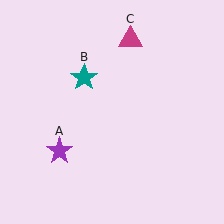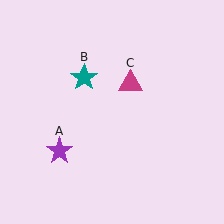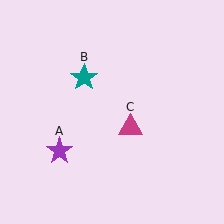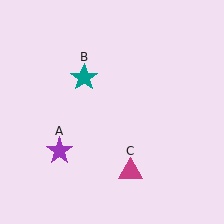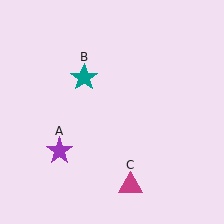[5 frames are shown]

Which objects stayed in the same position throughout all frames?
Purple star (object A) and teal star (object B) remained stationary.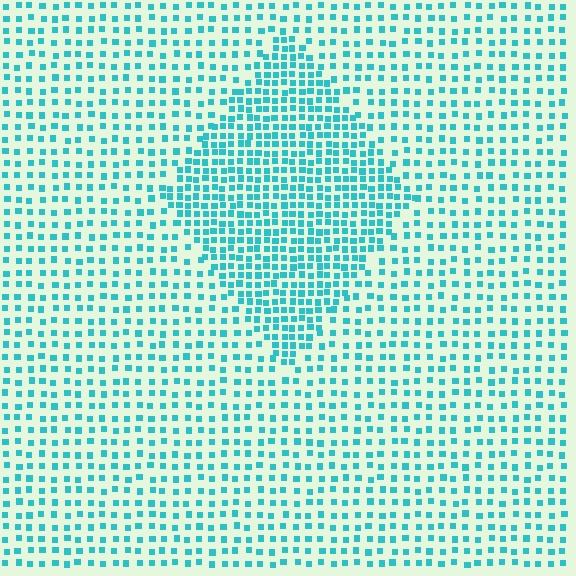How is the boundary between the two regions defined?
The boundary is defined by a change in element density (approximately 1.9x ratio). All elements are the same color, size, and shape.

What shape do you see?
I see a diamond.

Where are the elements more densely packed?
The elements are more densely packed inside the diamond boundary.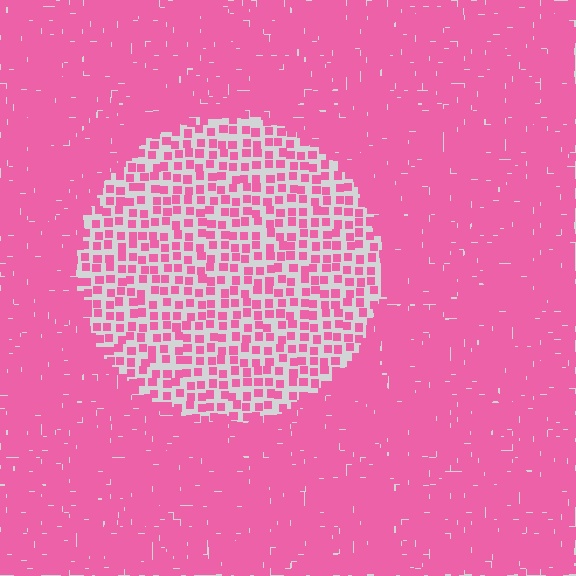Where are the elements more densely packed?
The elements are more densely packed outside the circle boundary.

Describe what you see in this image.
The image contains small pink elements arranged at two different densities. A circle-shaped region is visible where the elements are less densely packed than the surrounding area.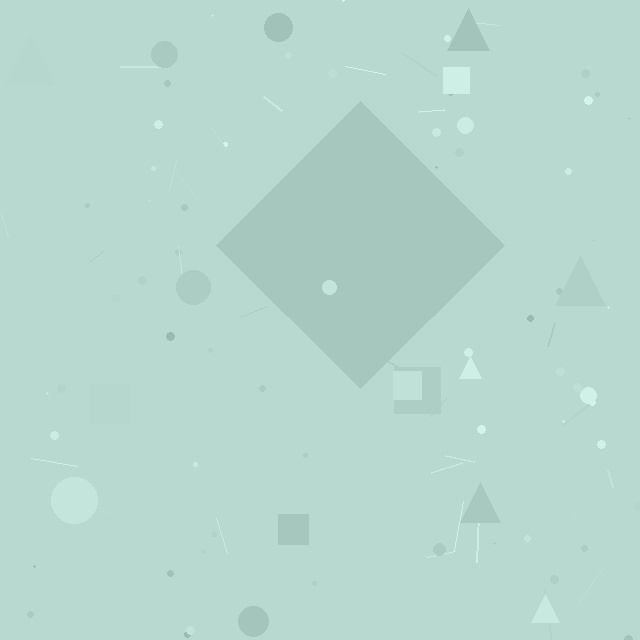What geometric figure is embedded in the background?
A diamond is embedded in the background.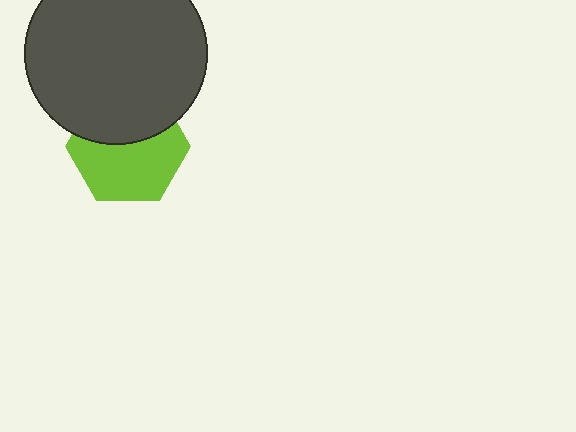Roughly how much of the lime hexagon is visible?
About half of it is visible (roughly 59%).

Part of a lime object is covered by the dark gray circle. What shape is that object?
It is a hexagon.